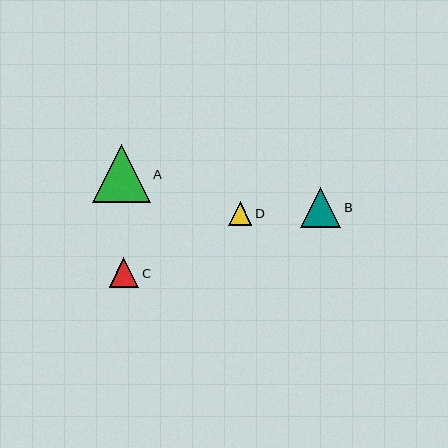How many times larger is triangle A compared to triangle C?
Triangle A is approximately 2.0 times the size of triangle C.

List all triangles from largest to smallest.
From largest to smallest: A, B, C, D.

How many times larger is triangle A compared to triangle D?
Triangle A is approximately 2.5 times the size of triangle D.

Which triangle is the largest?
Triangle A is the largest with a size of approximately 58 pixels.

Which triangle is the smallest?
Triangle D is the smallest with a size of approximately 24 pixels.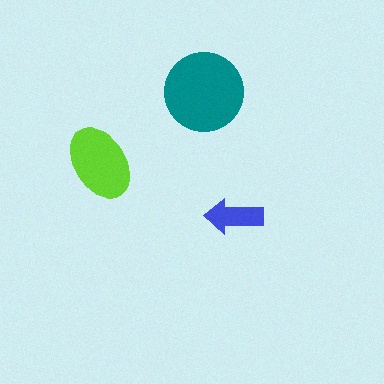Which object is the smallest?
The blue arrow.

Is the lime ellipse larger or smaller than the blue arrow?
Larger.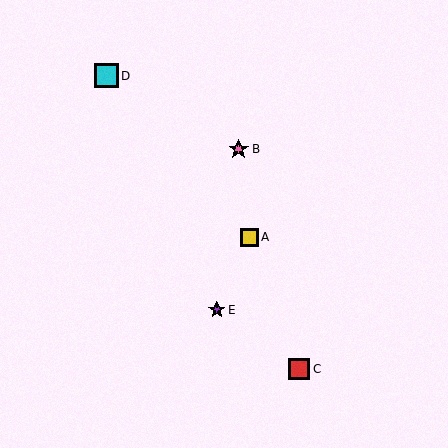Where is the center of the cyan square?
The center of the cyan square is at (106, 76).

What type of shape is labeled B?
Shape B is a pink star.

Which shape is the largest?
The cyan square (labeled D) is the largest.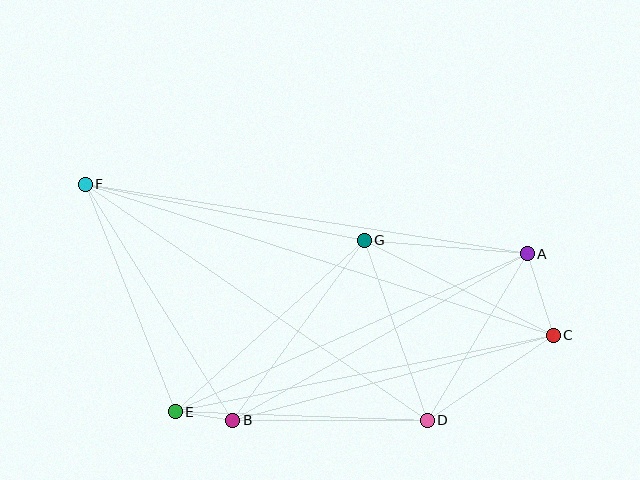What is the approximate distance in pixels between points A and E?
The distance between A and E is approximately 386 pixels.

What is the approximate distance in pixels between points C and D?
The distance between C and D is approximately 152 pixels.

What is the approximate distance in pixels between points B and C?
The distance between B and C is approximately 331 pixels.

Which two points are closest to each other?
Points B and E are closest to each other.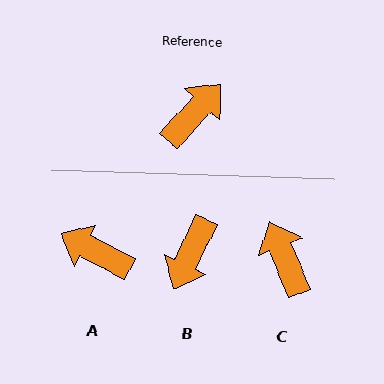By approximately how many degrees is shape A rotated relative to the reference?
Approximately 105 degrees counter-clockwise.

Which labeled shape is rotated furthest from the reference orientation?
B, about 163 degrees away.